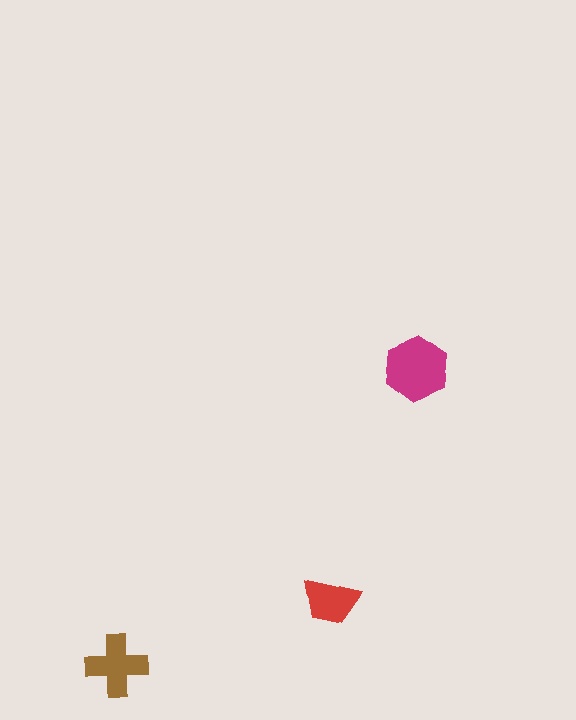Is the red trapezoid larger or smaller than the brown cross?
Smaller.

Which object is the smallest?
The red trapezoid.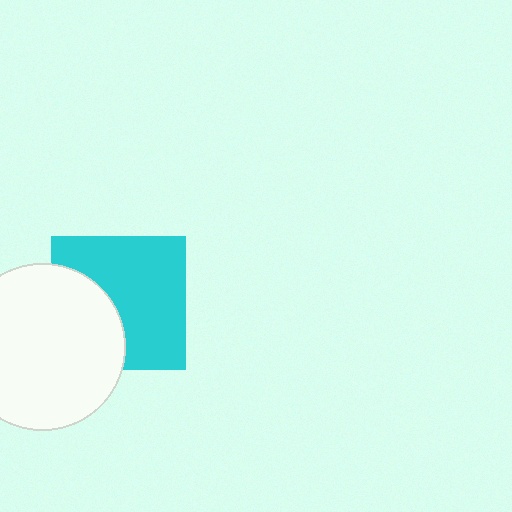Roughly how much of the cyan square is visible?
About half of it is visible (roughly 64%).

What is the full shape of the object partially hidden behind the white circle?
The partially hidden object is a cyan square.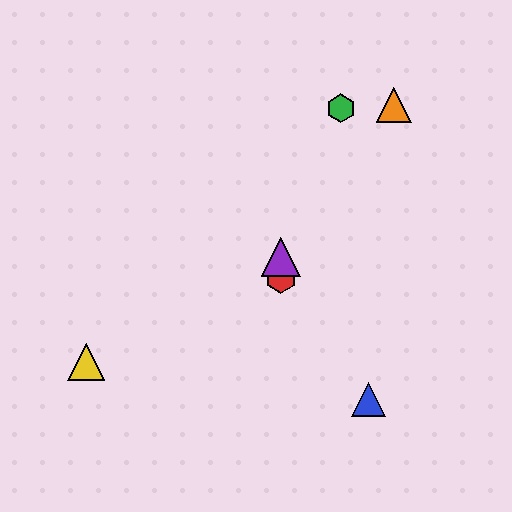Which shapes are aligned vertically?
The red hexagon, the purple triangle are aligned vertically.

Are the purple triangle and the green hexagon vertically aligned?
No, the purple triangle is at x≈281 and the green hexagon is at x≈341.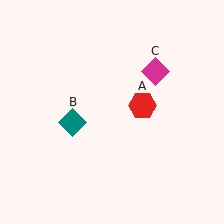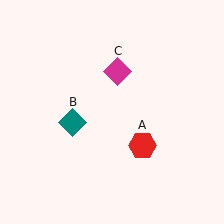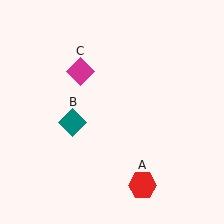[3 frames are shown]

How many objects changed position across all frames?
2 objects changed position: red hexagon (object A), magenta diamond (object C).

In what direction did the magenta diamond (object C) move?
The magenta diamond (object C) moved left.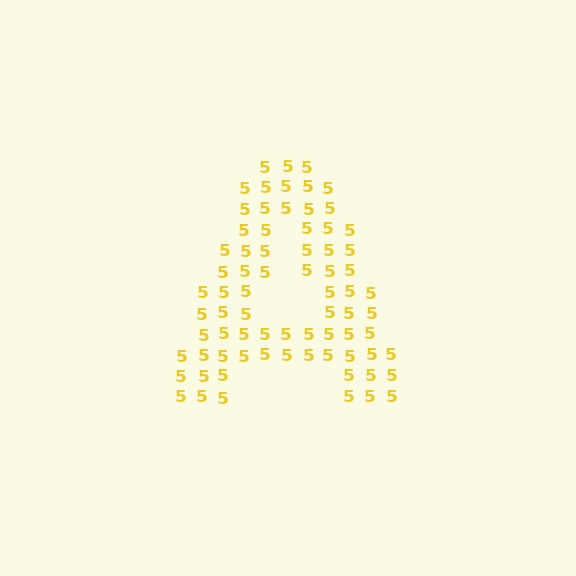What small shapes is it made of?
It is made of small digit 5's.